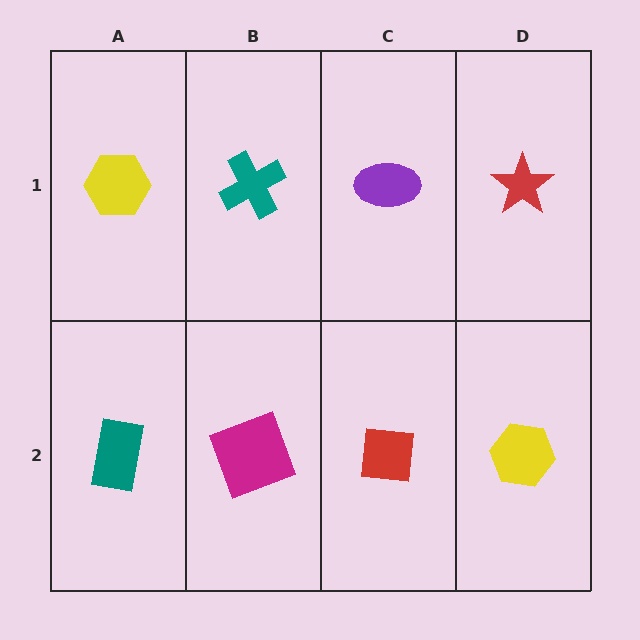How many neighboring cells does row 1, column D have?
2.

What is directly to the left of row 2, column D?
A red square.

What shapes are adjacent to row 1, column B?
A magenta square (row 2, column B), a yellow hexagon (row 1, column A), a purple ellipse (row 1, column C).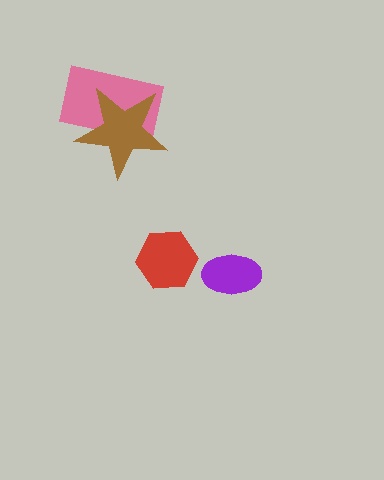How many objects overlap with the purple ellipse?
0 objects overlap with the purple ellipse.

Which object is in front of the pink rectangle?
The brown star is in front of the pink rectangle.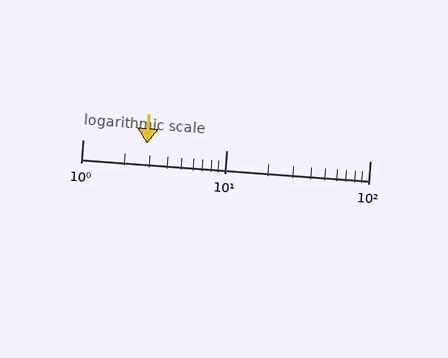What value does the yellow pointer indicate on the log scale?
The pointer indicates approximately 2.8.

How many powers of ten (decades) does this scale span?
The scale spans 2 decades, from 1 to 100.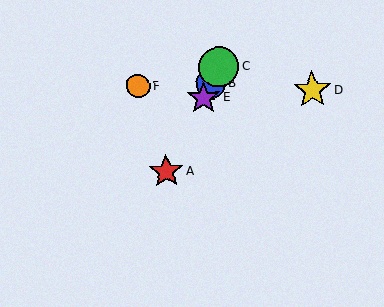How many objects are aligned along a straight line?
4 objects (A, B, C, E) are aligned along a straight line.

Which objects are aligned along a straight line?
Objects A, B, C, E are aligned along a straight line.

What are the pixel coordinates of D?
Object D is at (312, 90).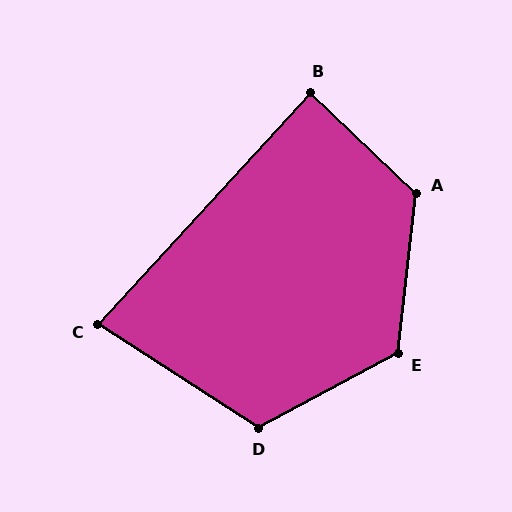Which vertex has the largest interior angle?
A, at approximately 127 degrees.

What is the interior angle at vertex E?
Approximately 125 degrees (obtuse).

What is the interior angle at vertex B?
Approximately 89 degrees (approximately right).